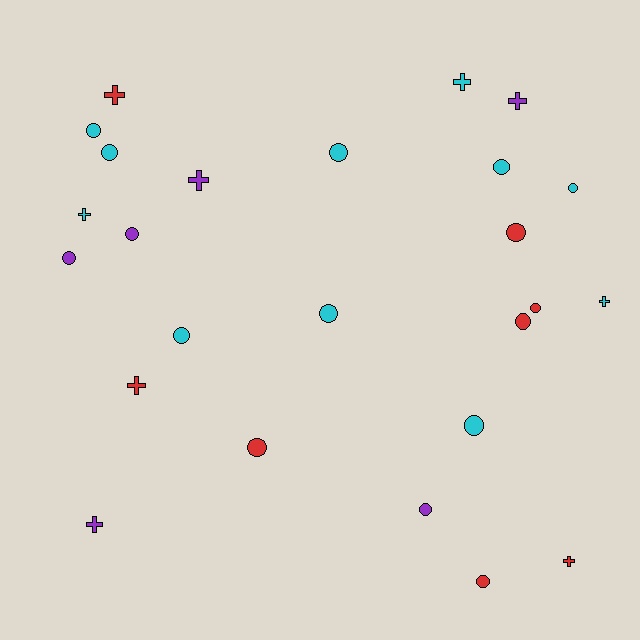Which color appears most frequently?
Cyan, with 11 objects.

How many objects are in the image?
There are 25 objects.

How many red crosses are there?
There are 3 red crosses.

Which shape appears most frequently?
Circle, with 16 objects.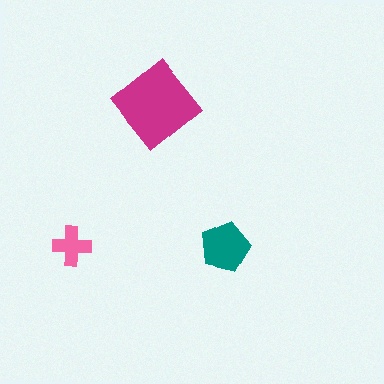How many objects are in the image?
There are 3 objects in the image.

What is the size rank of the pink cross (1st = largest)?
3rd.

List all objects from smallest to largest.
The pink cross, the teal pentagon, the magenta diamond.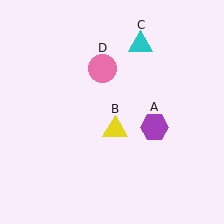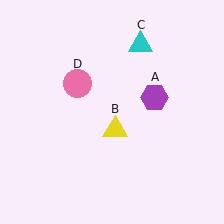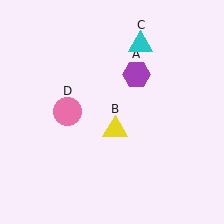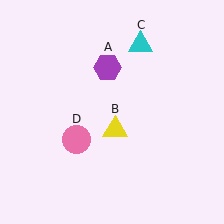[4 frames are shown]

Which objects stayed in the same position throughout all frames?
Yellow triangle (object B) and cyan triangle (object C) remained stationary.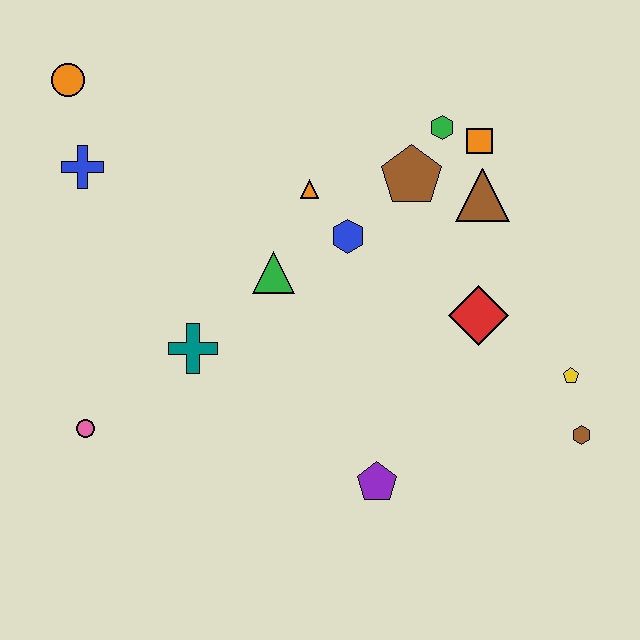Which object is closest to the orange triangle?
The blue hexagon is closest to the orange triangle.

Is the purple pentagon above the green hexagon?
No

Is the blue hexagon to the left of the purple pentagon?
Yes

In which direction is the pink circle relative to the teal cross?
The pink circle is to the left of the teal cross.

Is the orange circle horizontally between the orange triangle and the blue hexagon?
No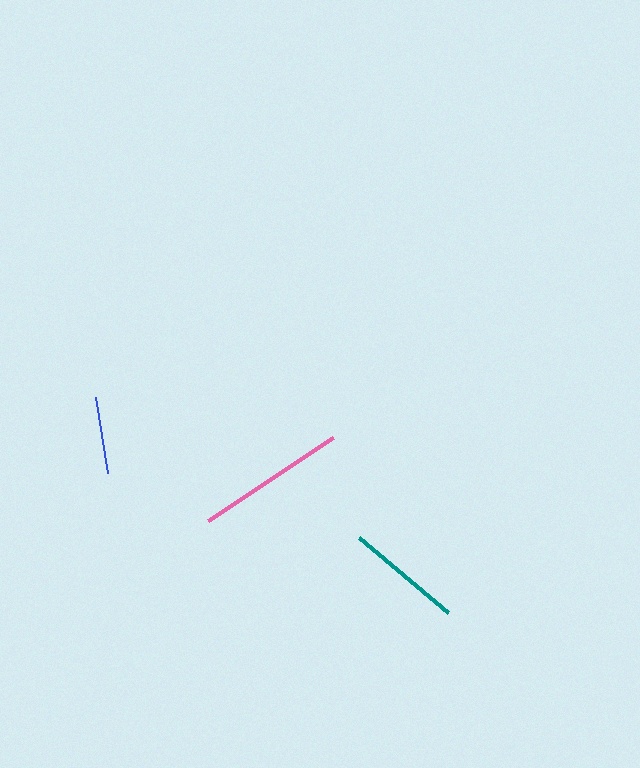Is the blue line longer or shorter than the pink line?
The pink line is longer than the blue line.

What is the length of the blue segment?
The blue segment is approximately 77 pixels long.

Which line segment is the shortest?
The blue line is the shortest at approximately 77 pixels.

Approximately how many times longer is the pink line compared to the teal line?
The pink line is approximately 1.3 times the length of the teal line.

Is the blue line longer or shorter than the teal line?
The teal line is longer than the blue line.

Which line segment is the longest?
The pink line is the longest at approximately 150 pixels.